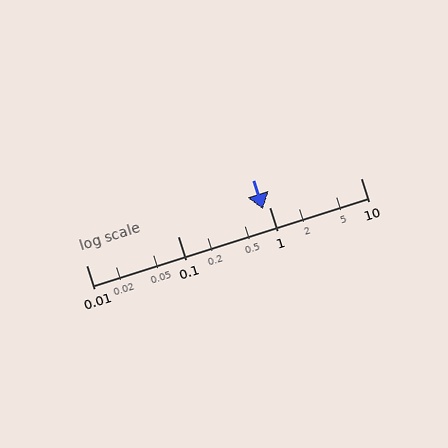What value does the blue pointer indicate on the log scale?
The pointer indicates approximately 0.86.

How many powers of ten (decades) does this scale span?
The scale spans 3 decades, from 0.01 to 10.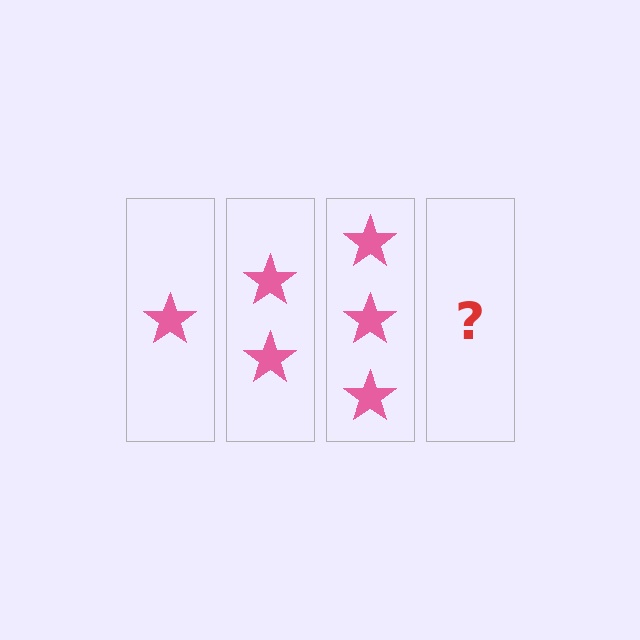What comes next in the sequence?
The next element should be 4 stars.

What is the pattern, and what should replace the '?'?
The pattern is that each step adds one more star. The '?' should be 4 stars.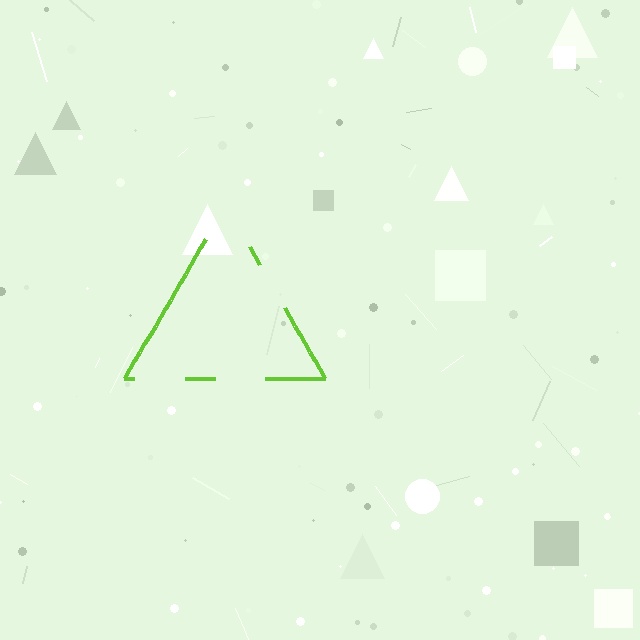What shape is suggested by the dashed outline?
The dashed outline suggests a triangle.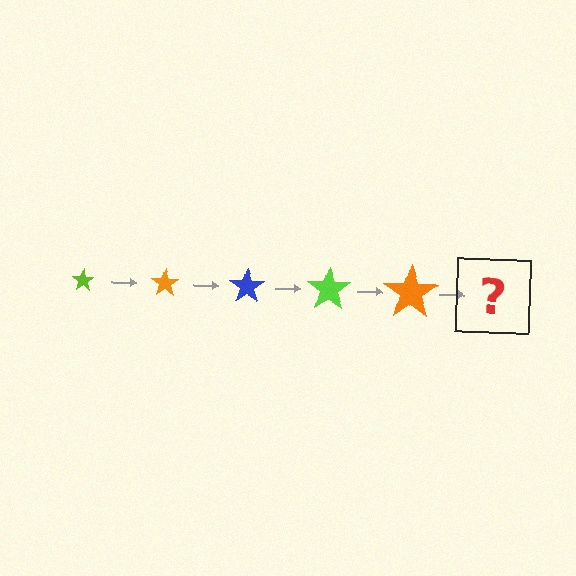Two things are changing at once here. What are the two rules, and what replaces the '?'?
The two rules are that the star grows larger each step and the color cycles through lime, orange, and blue. The '?' should be a blue star, larger than the previous one.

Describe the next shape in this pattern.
It should be a blue star, larger than the previous one.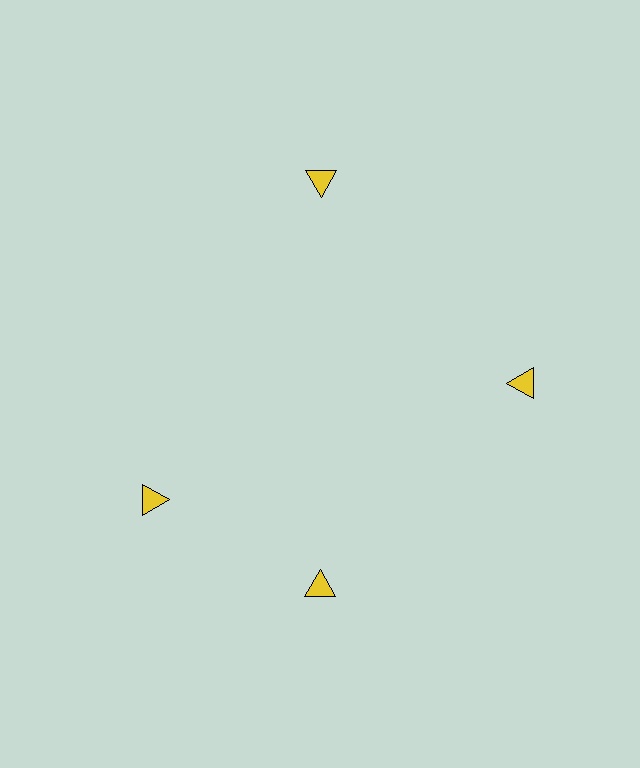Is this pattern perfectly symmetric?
No. The 4 yellow triangles are arranged in a ring, but one element near the 9 o'clock position is rotated out of alignment along the ring, breaking the 4-fold rotational symmetry.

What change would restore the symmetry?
The symmetry would be restored by rotating it back into even spacing with its neighbors so that all 4 triangles sit at equal angles and equal distance from the center.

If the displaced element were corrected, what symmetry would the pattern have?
It would have 4-fold rotational symmetry — the pattern would map onto itself every 90 degrees.